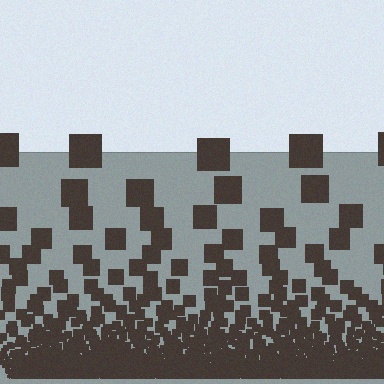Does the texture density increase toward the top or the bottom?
Density increases toward the bottom.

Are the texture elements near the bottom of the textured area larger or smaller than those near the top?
Smaller. The gradient is inverted — elements near the bottom are smaller and denser.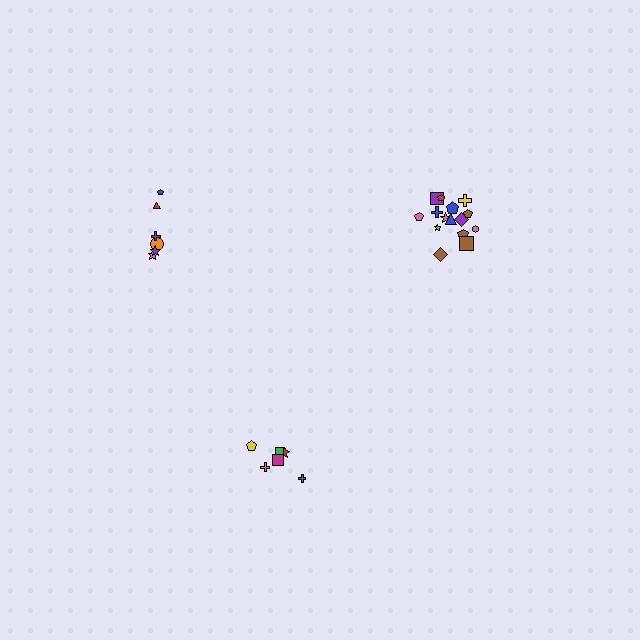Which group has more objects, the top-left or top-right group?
The top-right group.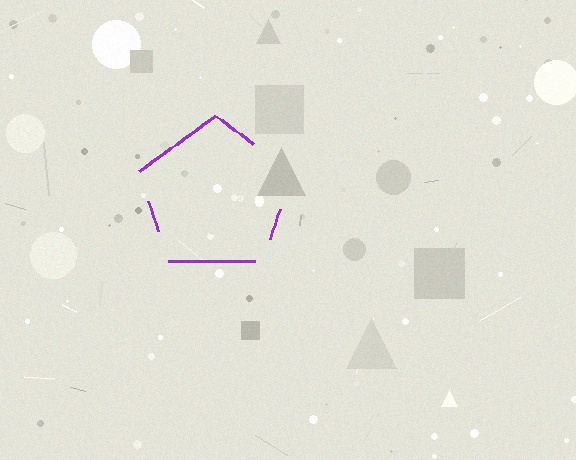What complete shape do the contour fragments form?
The contour fragments form a pentagon.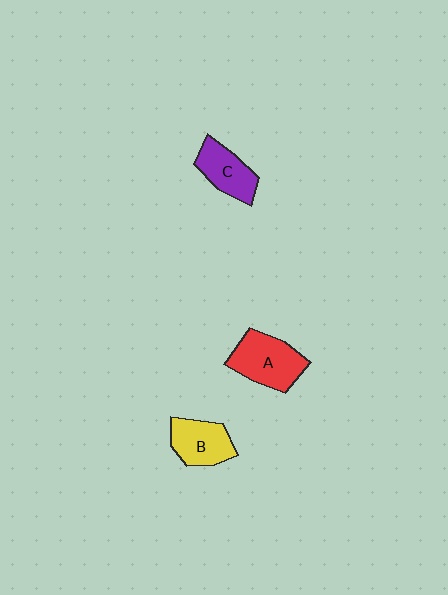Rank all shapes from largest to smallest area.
From largest to smallest: A (red), B (yellow), C (purple).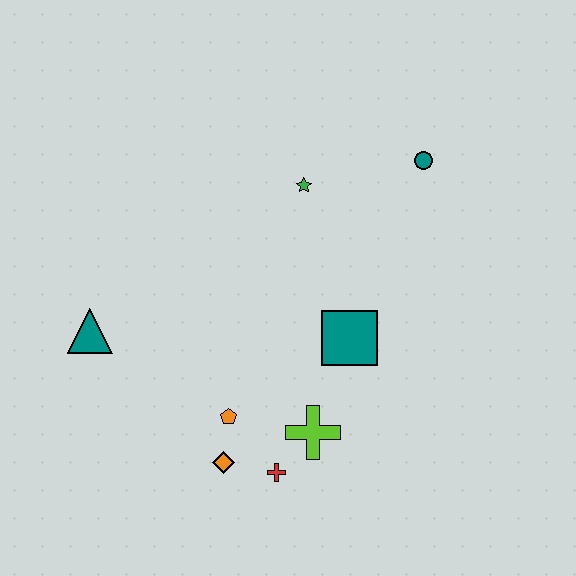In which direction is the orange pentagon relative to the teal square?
The orange pentagon is to the left of the teal square.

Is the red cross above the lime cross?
No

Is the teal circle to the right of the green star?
Yes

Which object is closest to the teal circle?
The green star is closest to the teal circle.